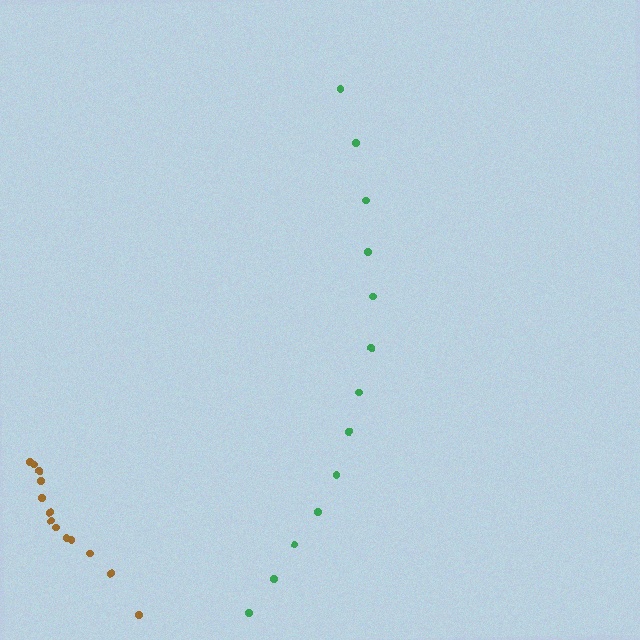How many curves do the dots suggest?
There are 2 distinct paths.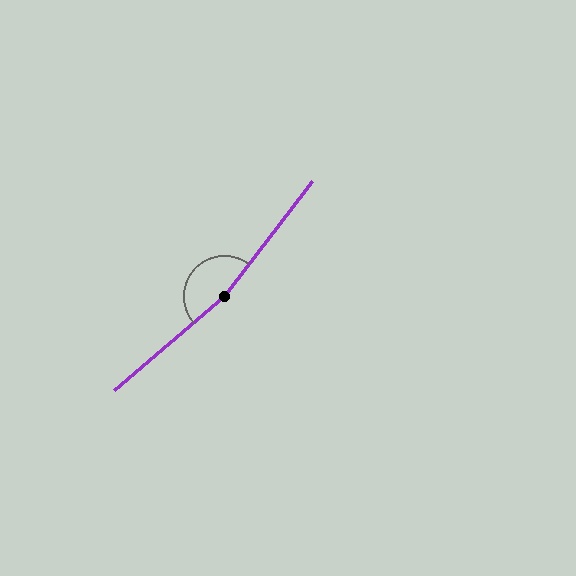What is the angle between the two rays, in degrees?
Approximately 168 degrees.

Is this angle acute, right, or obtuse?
It is obtuse.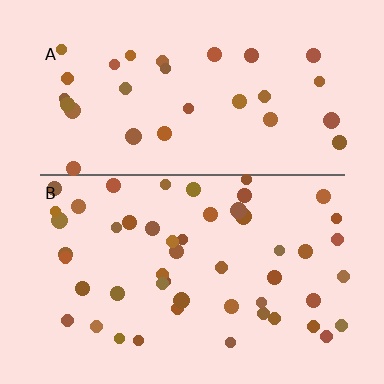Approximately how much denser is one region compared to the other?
Approximately 1.6× — region B over region A.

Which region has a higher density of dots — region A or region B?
B (the bottom).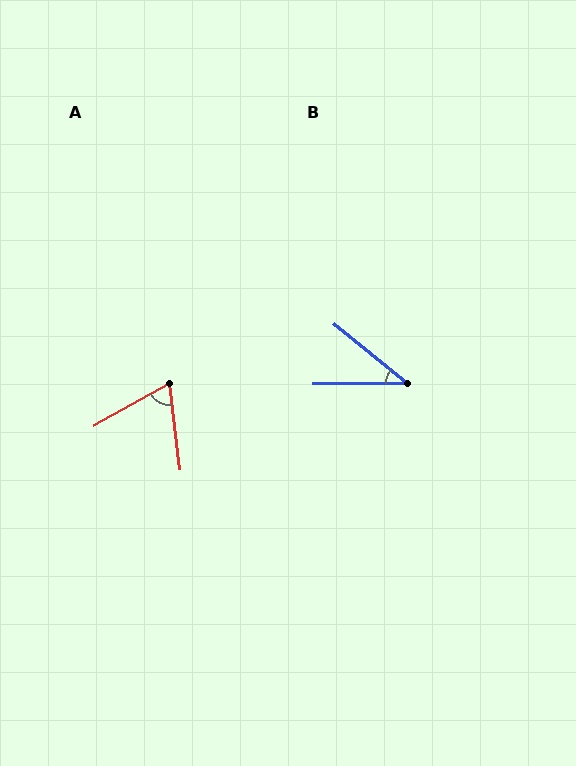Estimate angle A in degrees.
Approximately 67 degrees.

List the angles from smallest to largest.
B (39°), A (67°).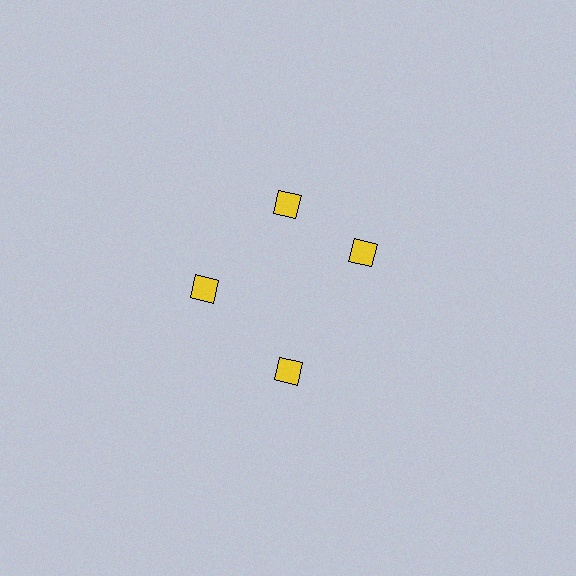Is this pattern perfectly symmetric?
No. The 4 yellow squares are arranged in a ring, but one element near the 3 o'clock position is rotated out of alignment along the ring, breaking the 4-fold rotational symmetry.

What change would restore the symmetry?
The symmetry would be restored by rotating it back into even spacing with its neighbors so that all 4 squares sit at equal angles and equal distance from the center.